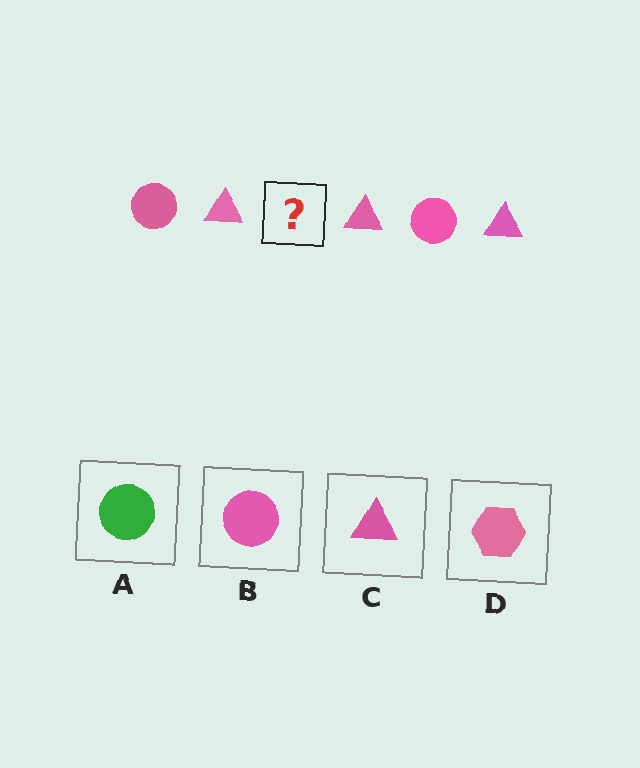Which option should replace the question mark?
Option B.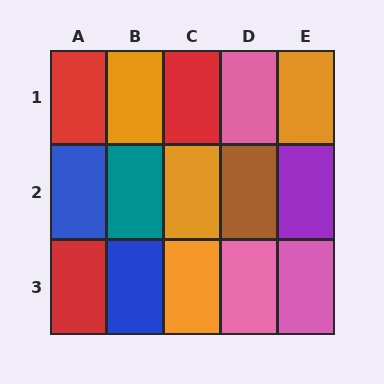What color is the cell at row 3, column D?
Pink.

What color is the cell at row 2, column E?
Purple.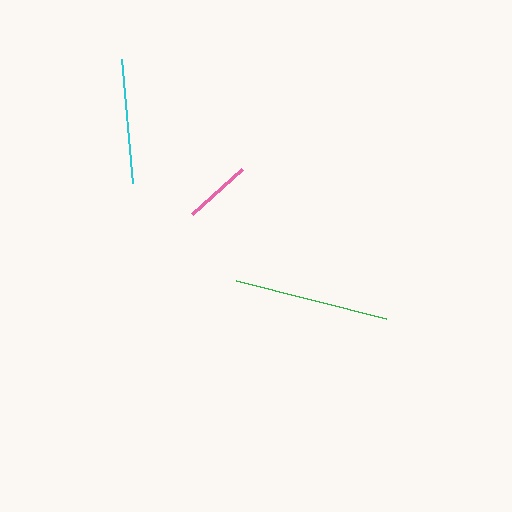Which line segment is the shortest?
The pink line is the shortest at approximately 67 pixels.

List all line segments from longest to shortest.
From longest to shortest: green, cyan, pink.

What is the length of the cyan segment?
The cyan segment is approximately 124 pixels long.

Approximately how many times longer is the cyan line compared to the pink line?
The cyan line is approximately 1.8 times the length of the pink line.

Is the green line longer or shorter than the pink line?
The green line is longer than the pink line.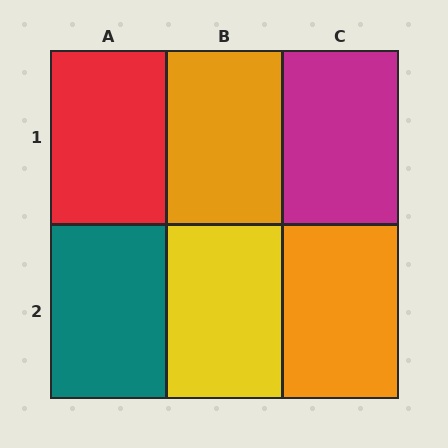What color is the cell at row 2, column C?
Orange.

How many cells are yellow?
1 cell is yellow.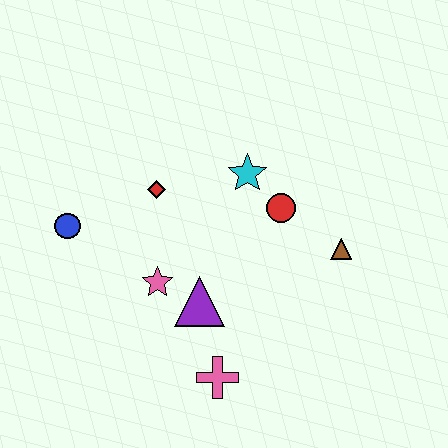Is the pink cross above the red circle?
No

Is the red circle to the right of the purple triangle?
Yes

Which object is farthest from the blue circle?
The brown triangle is farthest from the blue circle.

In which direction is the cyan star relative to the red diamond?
The cyan star is to the right of the red diamond.